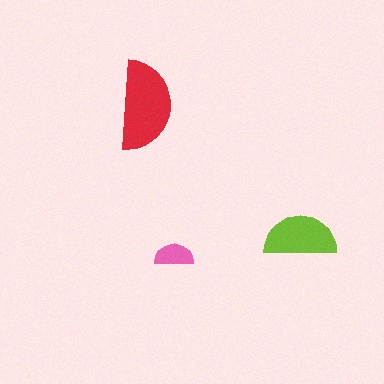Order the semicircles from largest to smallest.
the red one, the lime one, the pink one.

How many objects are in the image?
There are 3 objects in the image.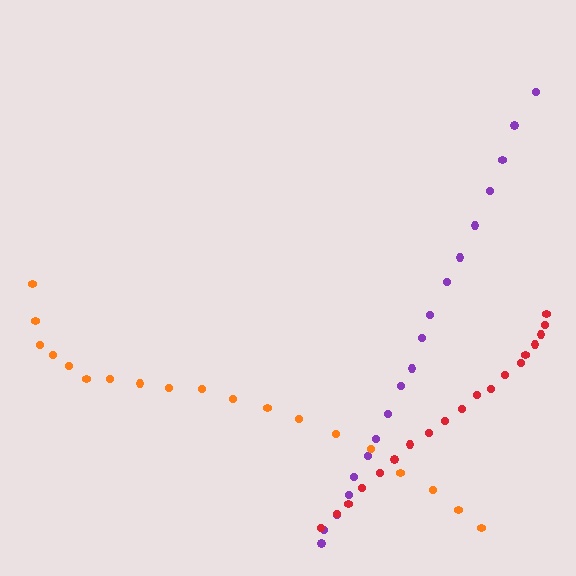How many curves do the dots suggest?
There are 3 distinct paths.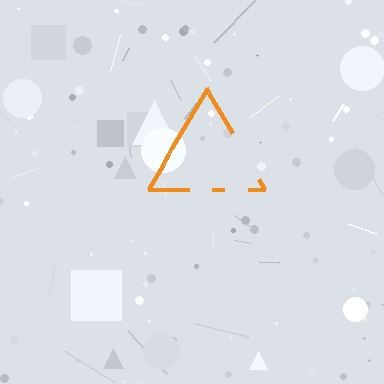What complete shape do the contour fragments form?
The contour fragments form a triangle.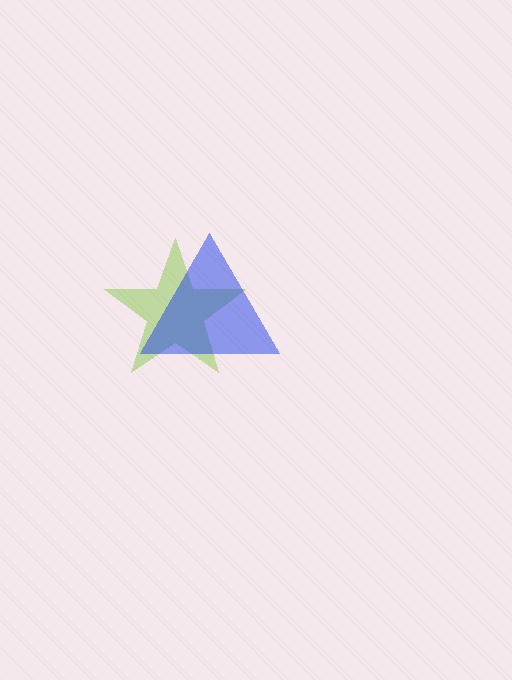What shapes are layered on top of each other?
The layered shapes are: a lime star, a blue triangle.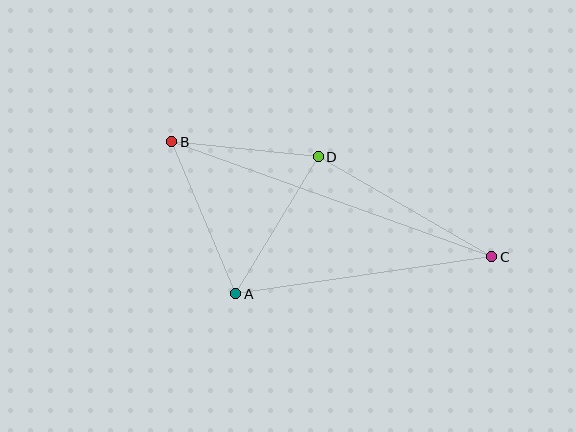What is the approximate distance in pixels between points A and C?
The distance between A and C is approximately 259 pixels.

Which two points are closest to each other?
Points B and D are closest to each other.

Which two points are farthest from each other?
Points B and C are farthest from each other.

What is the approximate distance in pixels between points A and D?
The distance between A and D is approximately 160 pixels.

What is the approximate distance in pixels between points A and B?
The distance between A and B is approximately 165 pixels.